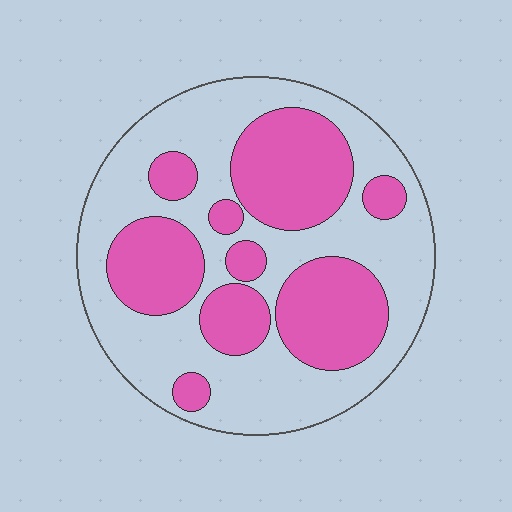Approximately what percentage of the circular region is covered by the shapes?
Approximately 40%.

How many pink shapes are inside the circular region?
9.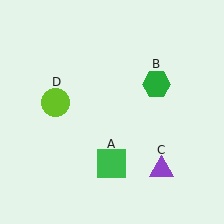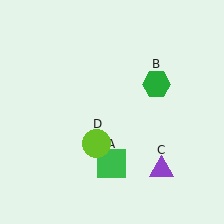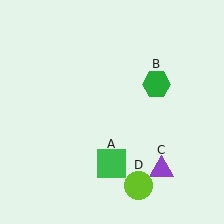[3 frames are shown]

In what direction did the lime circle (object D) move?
The lime circle (object D) moved down and to the right.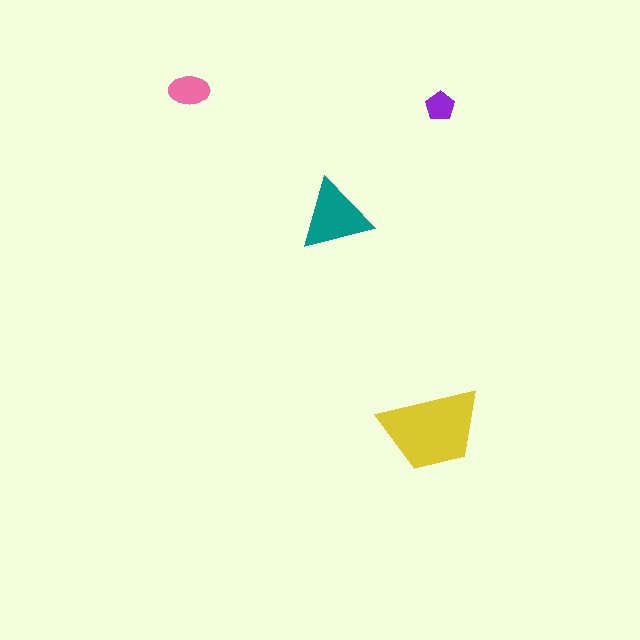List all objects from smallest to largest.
The purple pentagon, the pink ellipse, the teal triangle, the yellow trapezoid.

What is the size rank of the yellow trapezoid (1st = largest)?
1st.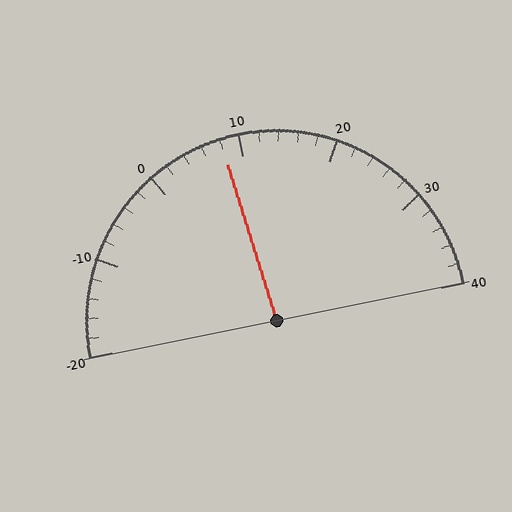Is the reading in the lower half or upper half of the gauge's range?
The reading is in the lower half of the range (-20 to 40).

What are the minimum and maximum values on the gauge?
The gauge ranges from -20 to 40.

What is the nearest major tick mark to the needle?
The nearest major tick mark is 10.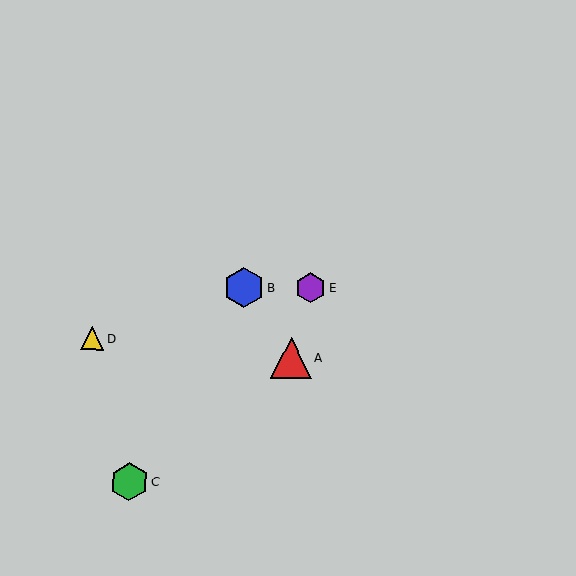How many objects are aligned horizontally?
2 objects (B, E) are aligned horizontally.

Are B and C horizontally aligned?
No, B is at y≈287 and C is at y≈481.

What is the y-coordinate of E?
Object E is at y≈288.